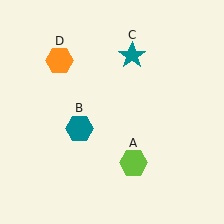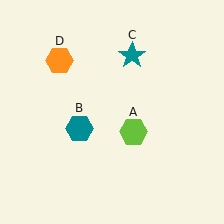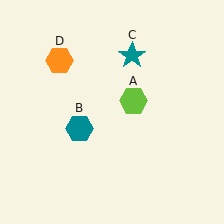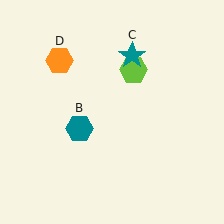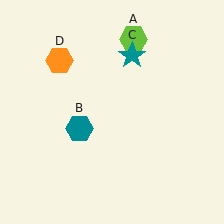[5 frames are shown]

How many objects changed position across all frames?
1 object changed position: lime hexagon (object A).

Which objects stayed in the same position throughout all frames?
Teal hexagon (object B) and teal star (object C) and orange hexagon (object D) remained stationary.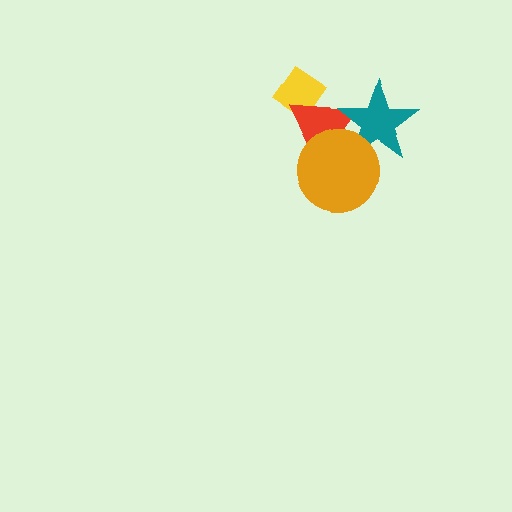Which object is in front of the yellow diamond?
The red triangle is in front of the yellow diamond.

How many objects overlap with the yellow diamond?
1 object overlaps with the yellow diamond.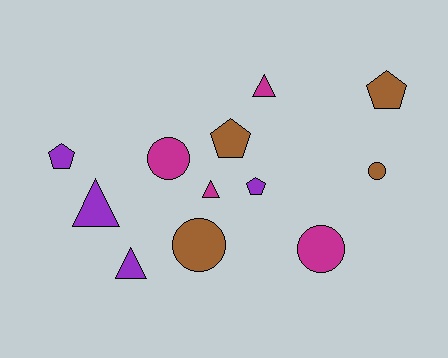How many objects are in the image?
There are 12 objects.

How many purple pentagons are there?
There are 2 purple pentagons.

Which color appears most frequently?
Purple, with 4 objects.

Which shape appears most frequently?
Triangle, with 4 objects.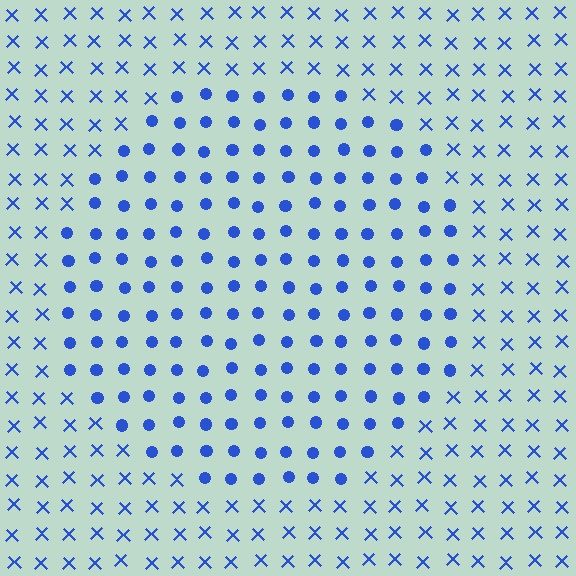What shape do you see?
I see a circle.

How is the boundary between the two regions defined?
The boundary is defined by a change in element shape: circles inside vs. X marks outside. All elements share the same color and spacing.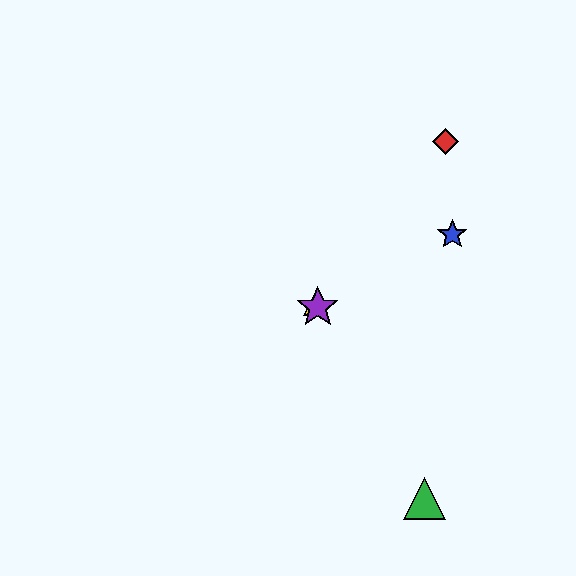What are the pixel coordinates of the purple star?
The purple star is at (318, 307).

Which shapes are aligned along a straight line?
The green triangle, the yellow triangle, the purple star are aligned along a straight line.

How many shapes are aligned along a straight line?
3 shapes (the green triangle, the yellow triangle, the purple star) are aligned along a straight line.